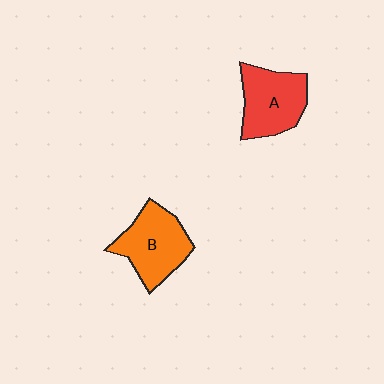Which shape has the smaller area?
Shape A (red).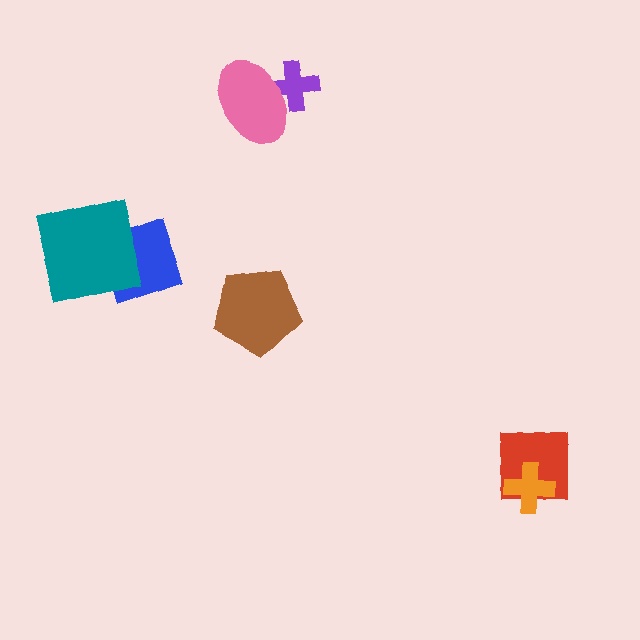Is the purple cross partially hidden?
Yes, it is partially covered by another shape.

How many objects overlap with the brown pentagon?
0 objects overlap with the brown pentagon.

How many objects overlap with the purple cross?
1 object overlaps with the purple cross.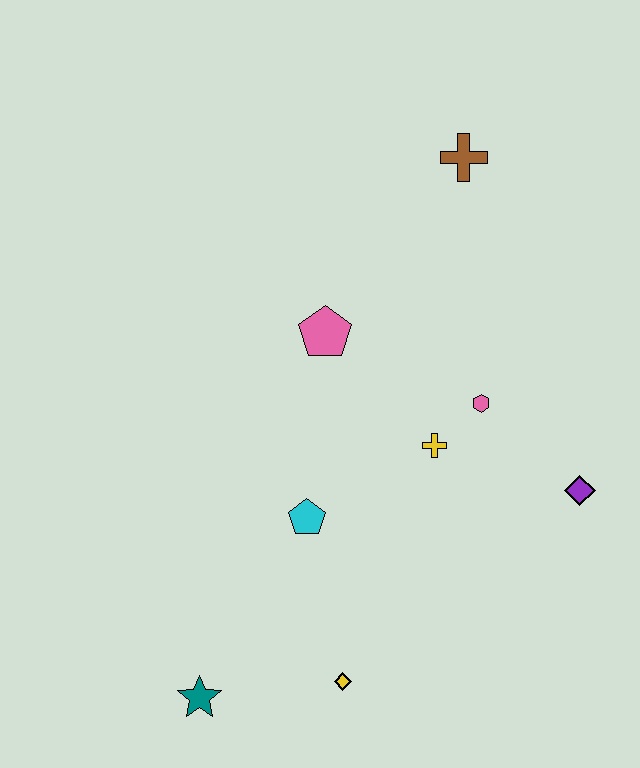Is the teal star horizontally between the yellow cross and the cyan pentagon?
No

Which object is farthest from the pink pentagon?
The teal star is farthest from the pink pentagon.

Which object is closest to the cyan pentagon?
The yellow cross is closest to the cyan pentagon.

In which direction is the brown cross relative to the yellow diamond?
The brown cross is above the yellow diamond.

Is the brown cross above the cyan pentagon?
Yes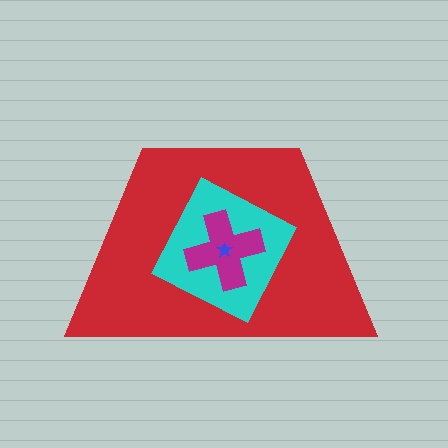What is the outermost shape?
The red trapezoid.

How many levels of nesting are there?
4.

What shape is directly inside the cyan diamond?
The magenta cross.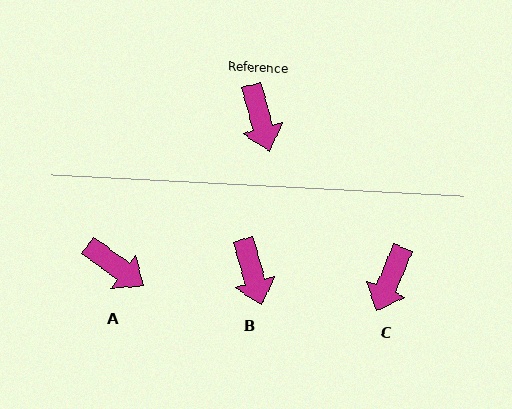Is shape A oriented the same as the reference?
No, it is off by about 38 degrees.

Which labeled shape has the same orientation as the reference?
B.